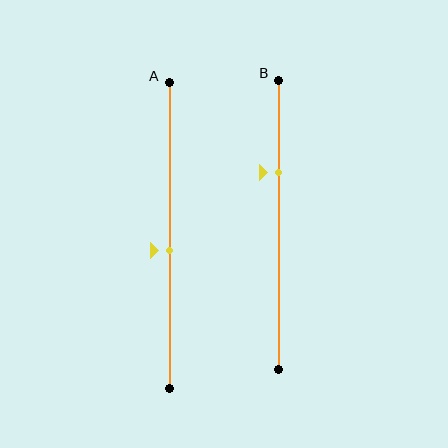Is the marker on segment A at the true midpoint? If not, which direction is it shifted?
No, the marker on segment A is shifted downward by about 5% of the segment length.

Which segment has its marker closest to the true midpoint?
Segment A has its marker closest to the true midpoint.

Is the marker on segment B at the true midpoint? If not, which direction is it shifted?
No, the marker on segment B is shifted upward by about 18% of the segment length.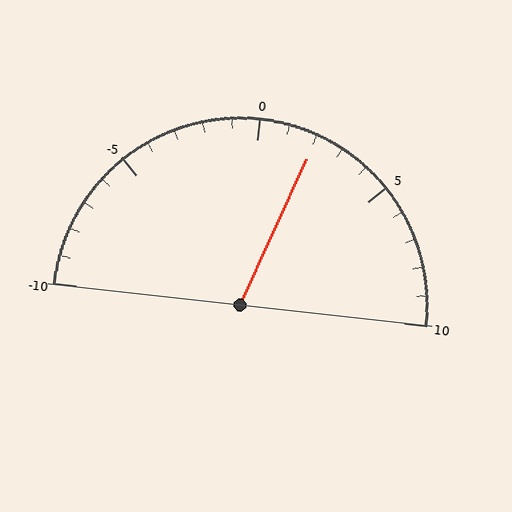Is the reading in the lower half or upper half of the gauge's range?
The reading is in the upper half of the range (-10 to 10).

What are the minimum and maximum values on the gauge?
The gauge ranges from -10 to 10.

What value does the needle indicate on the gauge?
The needle indicates approximately 2.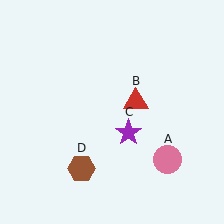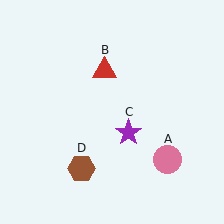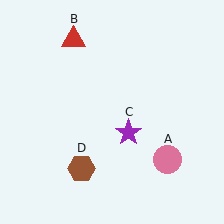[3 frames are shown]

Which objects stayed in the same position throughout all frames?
Pink circle (object A) and purple star (object C) and brown hexagon (object D) remained stationary.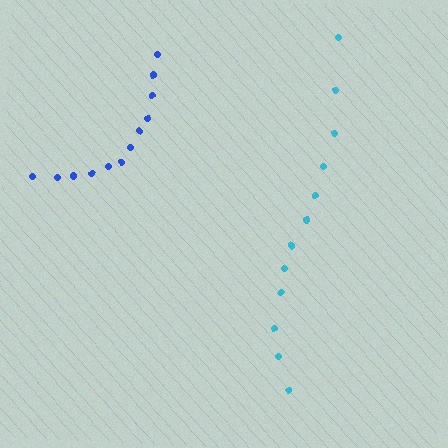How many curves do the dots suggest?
There are 2 distinct paths.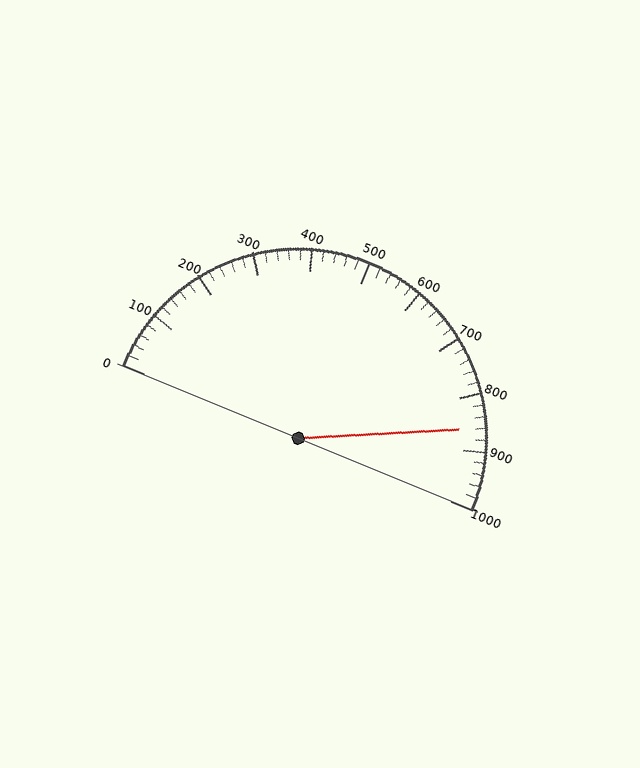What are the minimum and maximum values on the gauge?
The gauge ranges from 0 to 1000.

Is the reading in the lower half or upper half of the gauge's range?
The reading is in the upper half of the range (0 to 1000).